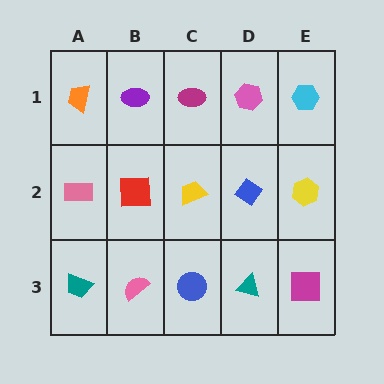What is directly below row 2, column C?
A blue circle.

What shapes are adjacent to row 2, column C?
A magenta ellipse (row 1, column C), a blue circle (row 3, column C), a red square (row 2, column B), a blue diamond (row 2, column D).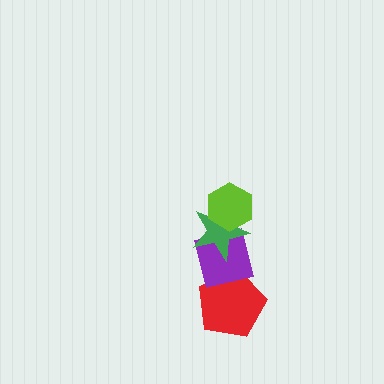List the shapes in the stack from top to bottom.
From top to bottom: the lime hexagon, the green star, the purple square, the red pentagon.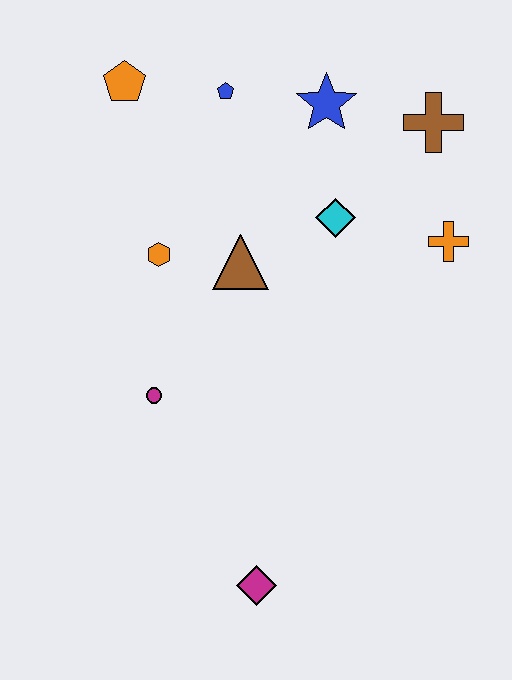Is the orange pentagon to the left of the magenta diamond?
Yes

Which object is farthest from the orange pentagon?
The magenta diamond is farthest from the orange pentagon.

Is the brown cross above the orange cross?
Yes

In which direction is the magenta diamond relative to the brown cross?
The magenta diamond is below the brown cross.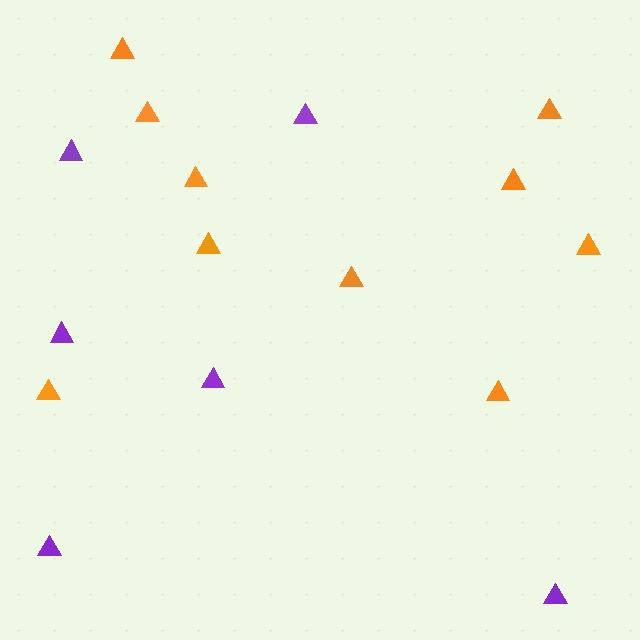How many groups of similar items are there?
There are 2 groups: one group of orange triangles (10) and one group of purple triangles (6).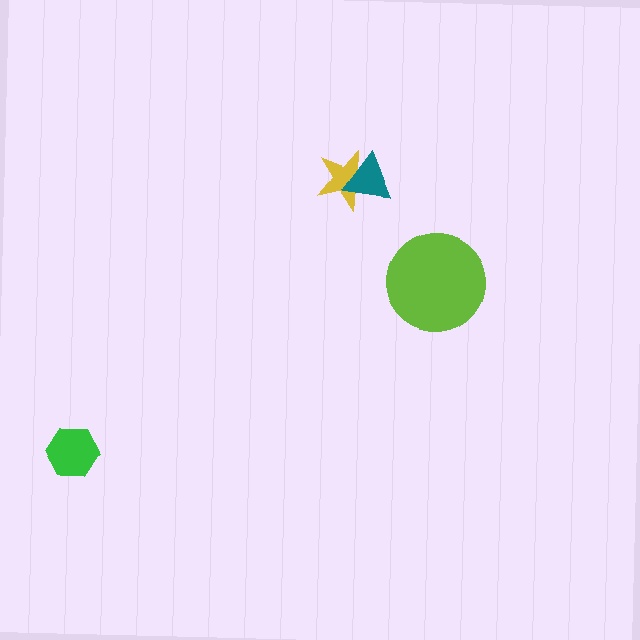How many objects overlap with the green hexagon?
0 objects overlap with the green hexagon.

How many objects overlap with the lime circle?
0 objects overlap with the lime circle.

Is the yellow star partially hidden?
Yes, it is partially covered by another shape.